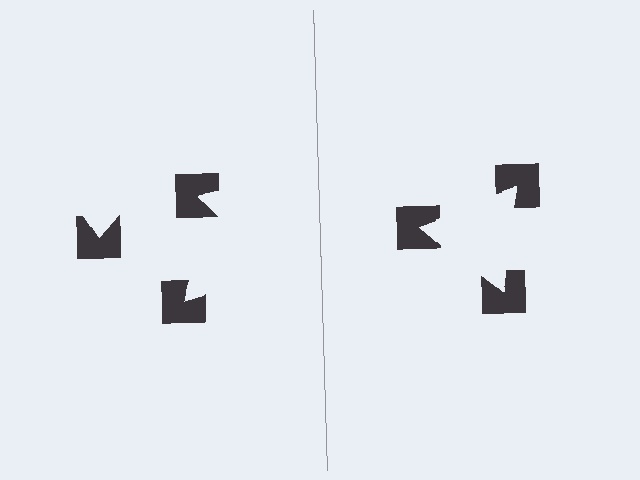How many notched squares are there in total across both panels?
6 — 3 on each side.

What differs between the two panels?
The notched squares are positioned identically on both sides; only the wedge orientations differ. On the right they align to a triangle; on the left they are misaligned.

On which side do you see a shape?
An illusory triangle appears on the right side. On the left side the wedge cuts are rotated, so no coherent shape forms.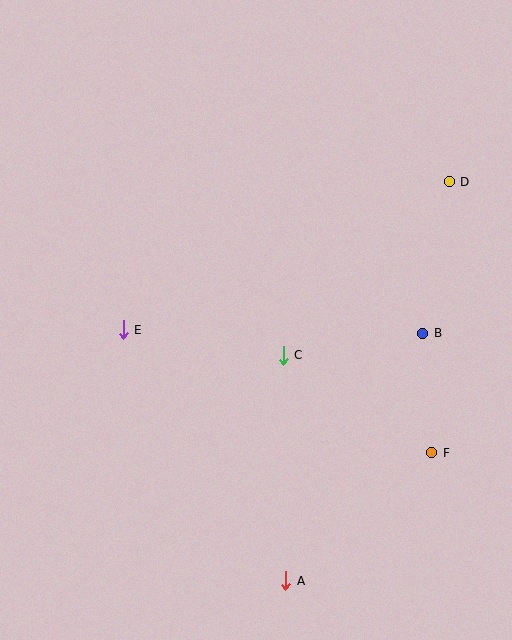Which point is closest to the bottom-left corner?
Point A is closest to the bottom-left corner.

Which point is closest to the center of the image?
Point C at (283, 355) is closest to the center.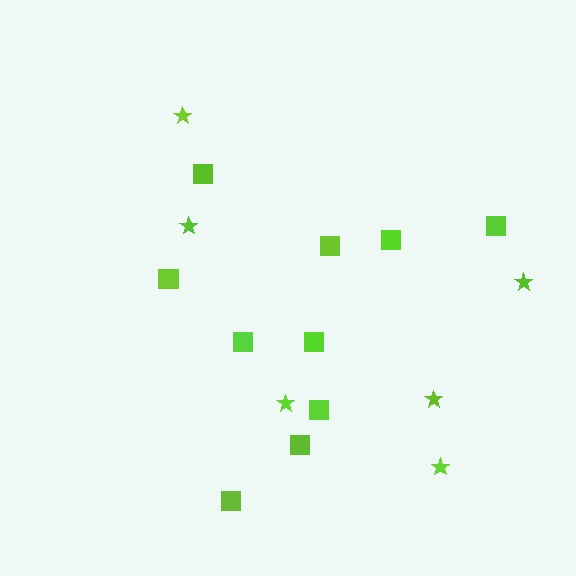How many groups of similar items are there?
There are 2 groups: one group of stars (6) and one group of squares (10).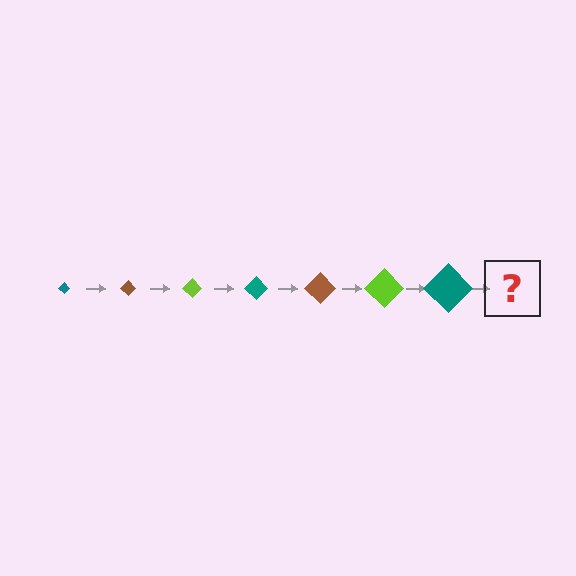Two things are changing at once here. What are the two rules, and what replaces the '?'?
The two rules are that the diamond grows larger each step and the color cycles through teal, brown, and lime. The '?' should be a brown diamond, larger than the previous one.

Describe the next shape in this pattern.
It should be a brown diamond, larger than the previous one.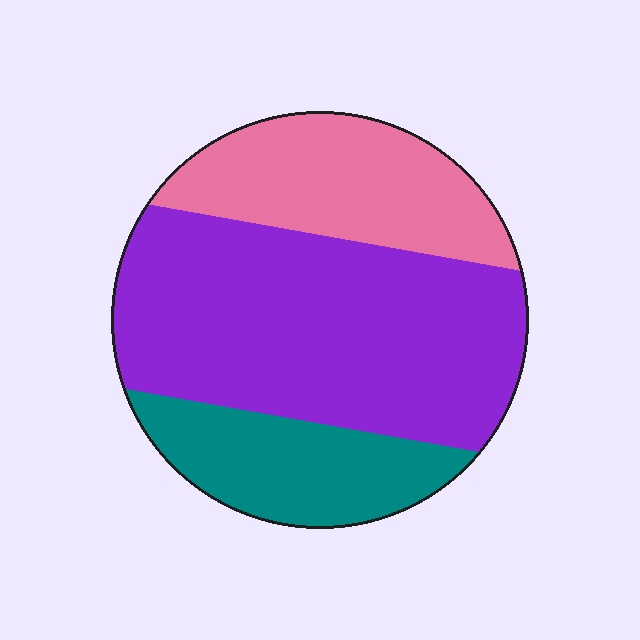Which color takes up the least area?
Teal, at roughly 20%.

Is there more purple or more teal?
Purple.